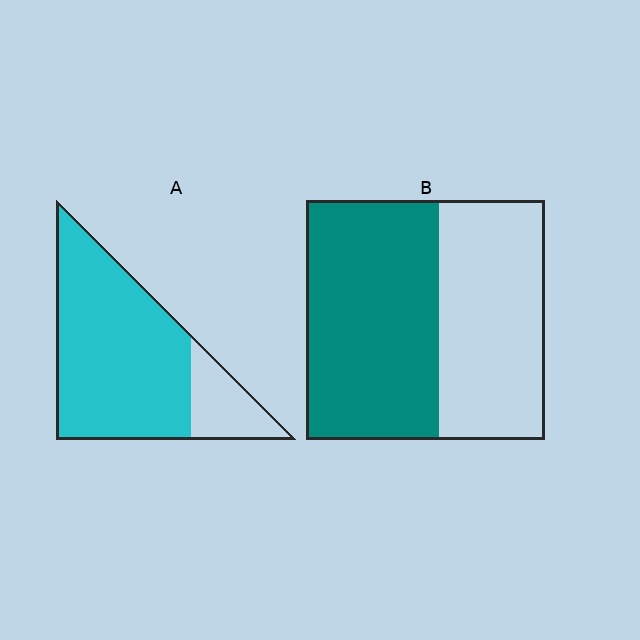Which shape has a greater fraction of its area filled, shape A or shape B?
Shape A.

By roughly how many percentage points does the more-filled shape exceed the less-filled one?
By roughly 25 percentage points (A over B).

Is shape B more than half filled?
Yes.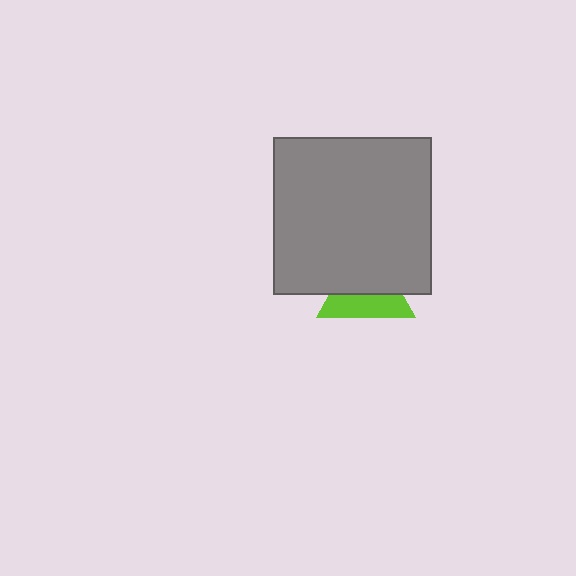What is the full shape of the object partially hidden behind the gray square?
The partially hidden object is a lime triangle.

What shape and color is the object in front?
The object in front is a gray square.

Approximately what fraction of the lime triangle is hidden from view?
Roughly 56% of the lime triangle is hidden behind the gray square.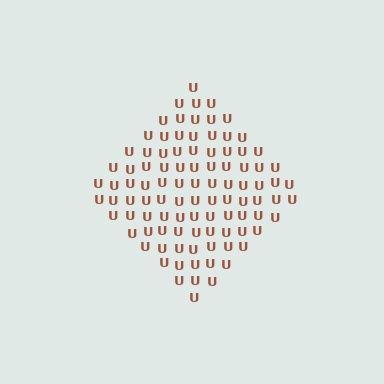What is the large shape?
The large shape is a diamond.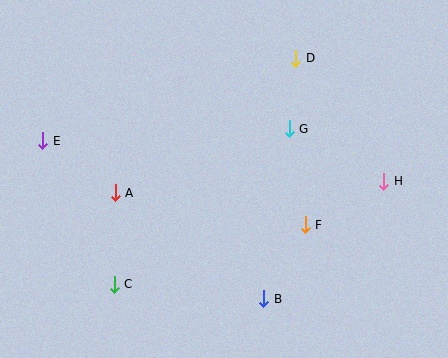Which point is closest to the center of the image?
Point G at (289, 129) is closest to the center.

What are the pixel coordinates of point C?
Point C is at (114, 284).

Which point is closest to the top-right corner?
Point D is closest to the top-right corner.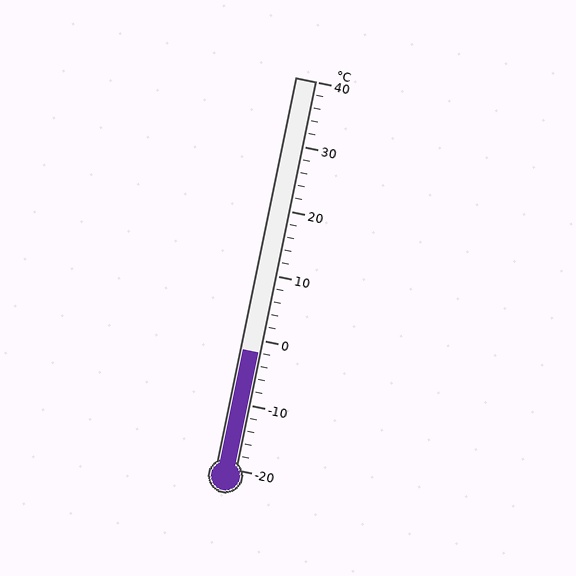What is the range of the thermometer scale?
The thermometer scale ranges from -20°C to 40°C.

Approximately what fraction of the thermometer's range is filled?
The thermometer is filled to approximately 30% of its range.